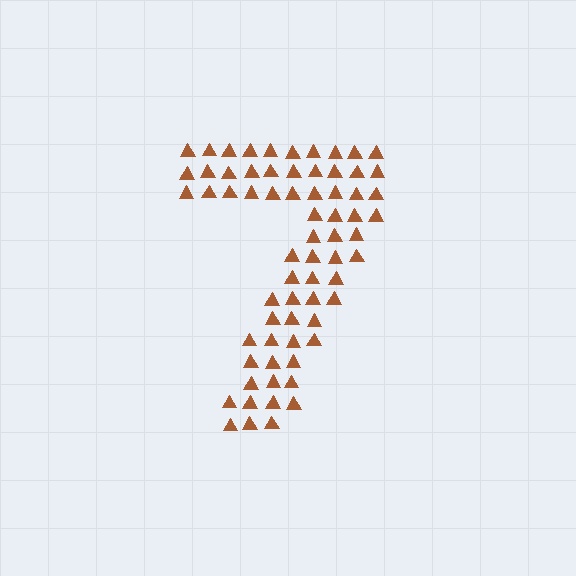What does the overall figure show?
The overall figure shows the digit 7.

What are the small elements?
The small elements are triangles.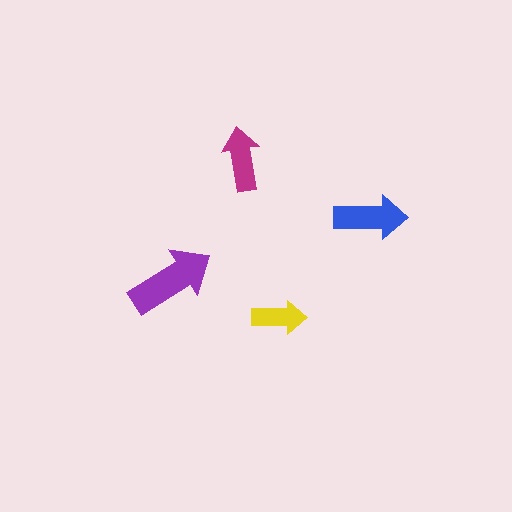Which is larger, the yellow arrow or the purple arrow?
The purple one.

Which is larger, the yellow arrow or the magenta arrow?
The magenta one.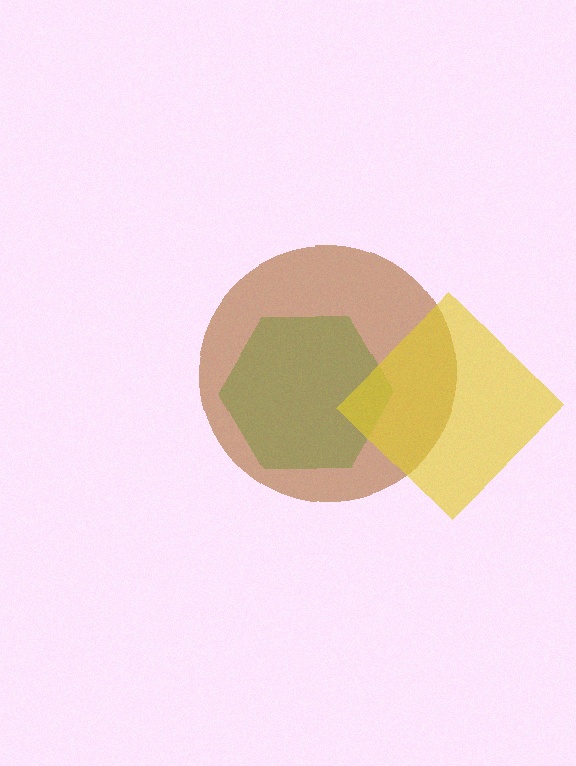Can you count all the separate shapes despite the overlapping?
Yes, there are 3 separate shapes.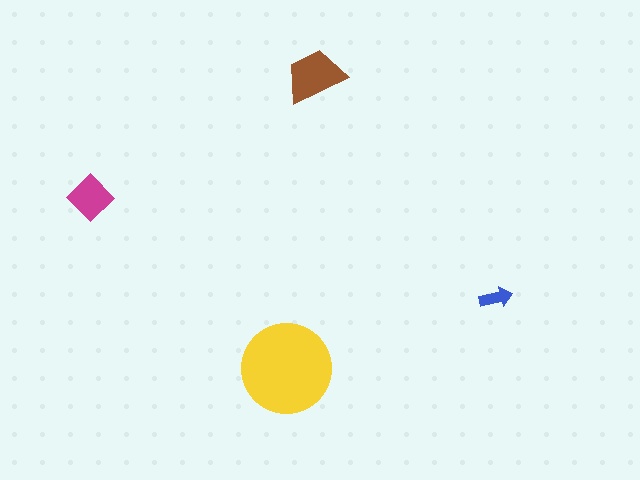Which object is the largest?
The yellow circle.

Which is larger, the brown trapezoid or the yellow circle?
The yellow circle.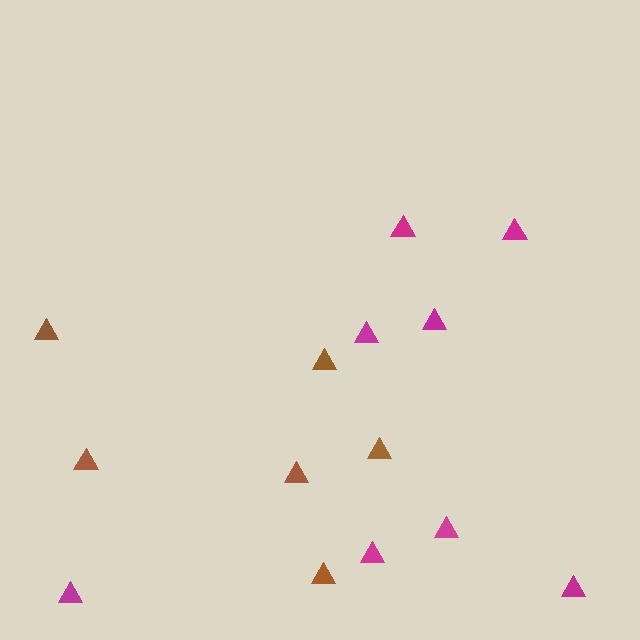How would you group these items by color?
There are 2 groups: one group of magenta triangles (8) and one group of brown triangles (6).